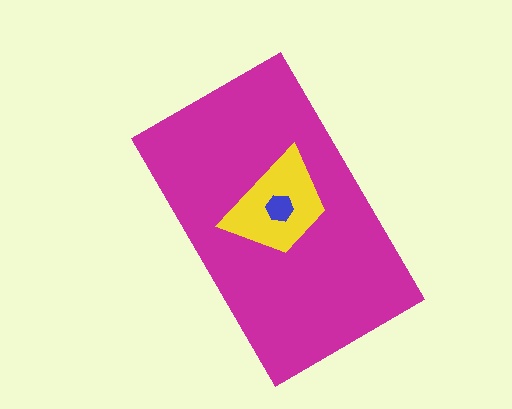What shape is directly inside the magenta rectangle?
The yellow trapezoid.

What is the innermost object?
The blue hexagon.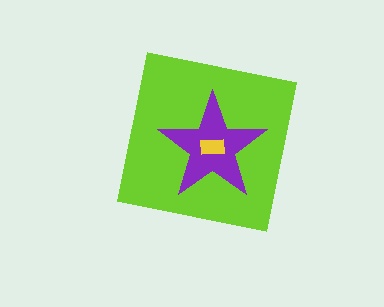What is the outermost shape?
The lime square.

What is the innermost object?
The yellow rectangle.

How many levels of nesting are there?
3.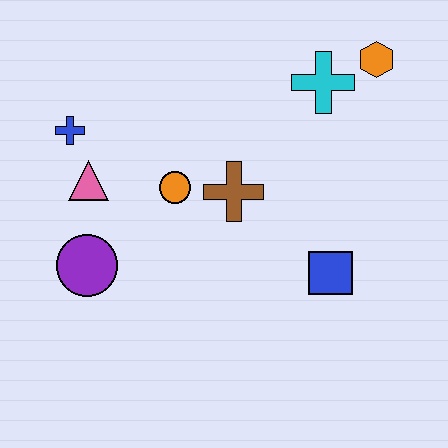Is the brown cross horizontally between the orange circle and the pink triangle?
No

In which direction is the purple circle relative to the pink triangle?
The purple circle is below the pink triangle.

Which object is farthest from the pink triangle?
The orange hexagon is farthest from the pink triangle.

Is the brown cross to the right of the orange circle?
Yes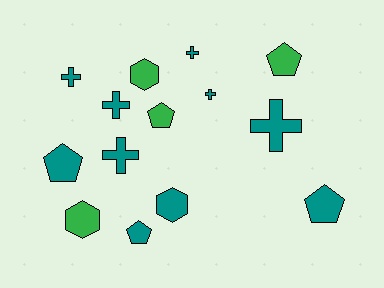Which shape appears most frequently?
Cross, with 6 objects.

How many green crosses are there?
There are no green crosses.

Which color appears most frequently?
Teal, with 10 objects.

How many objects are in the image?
There are 14 objects.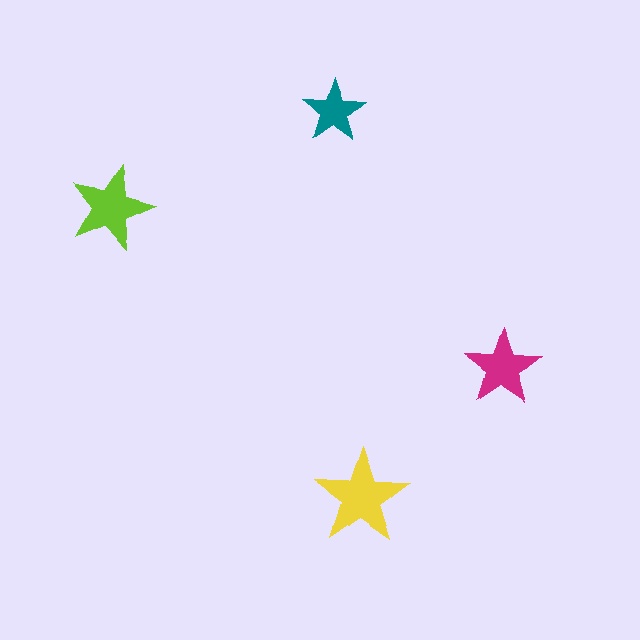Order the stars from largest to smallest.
the yellow one, the lime one, the magenta one, the teal one.